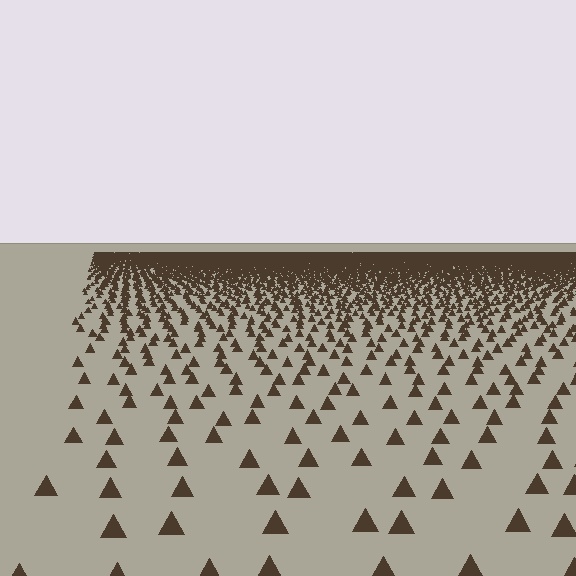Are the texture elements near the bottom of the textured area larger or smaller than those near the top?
Larger. Near the bottom, elements are closer to the viewer and appear at a bigger on-screen size.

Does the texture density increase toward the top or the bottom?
Density increases toward the top.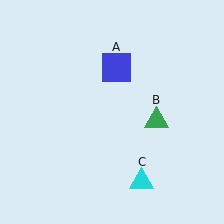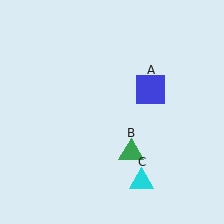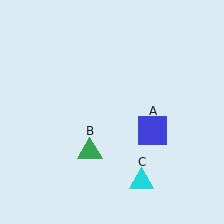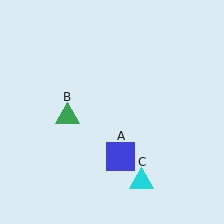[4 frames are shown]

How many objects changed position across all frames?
2 objects changed position: blue square (object A), green triangle (object B).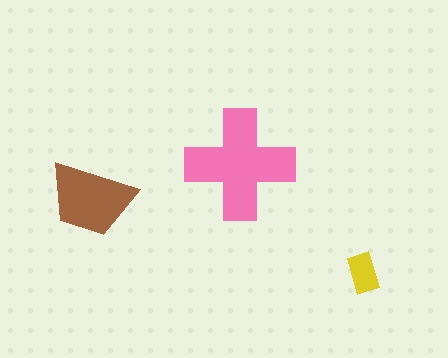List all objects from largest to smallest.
The pink cross, the brown trapezoid, the yellow rectangle.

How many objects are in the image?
There are 3 objects in the image.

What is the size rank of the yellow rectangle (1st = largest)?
3rd.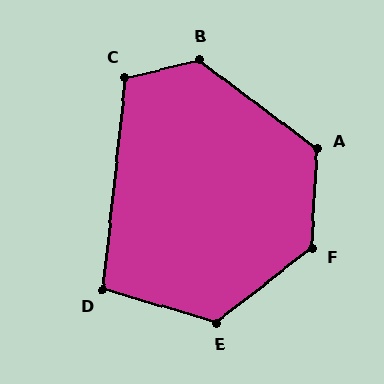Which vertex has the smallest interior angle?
D, at approximately 100 degrees.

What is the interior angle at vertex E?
Approximately 126 degrees (obtuse).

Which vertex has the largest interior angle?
F, at approximately 131 degrees.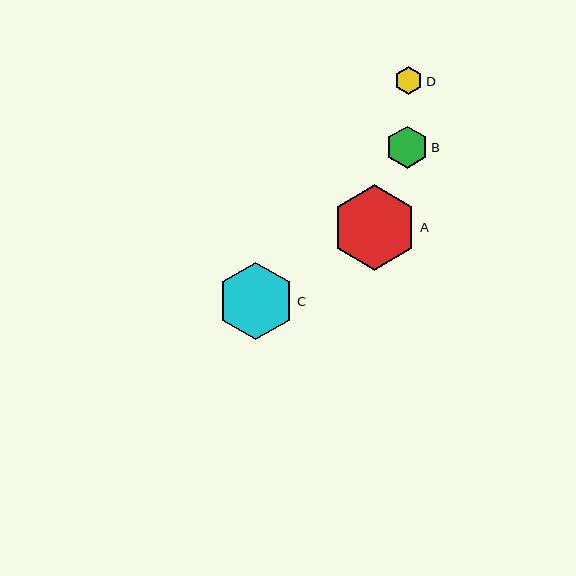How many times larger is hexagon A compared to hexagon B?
Hexagon A is approximately 2.0 times the size of hexagon B.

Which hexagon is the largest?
Hexagon A is the largest with a size of approximately 85 pixels.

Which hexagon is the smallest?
Hexagon D is the smallest with a size of approximately 28 pixels.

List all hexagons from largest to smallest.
From largest to smallest: A, C, B, D.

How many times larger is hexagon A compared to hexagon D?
Hexagon A is approximately 3.0 times the size of hexagon D.